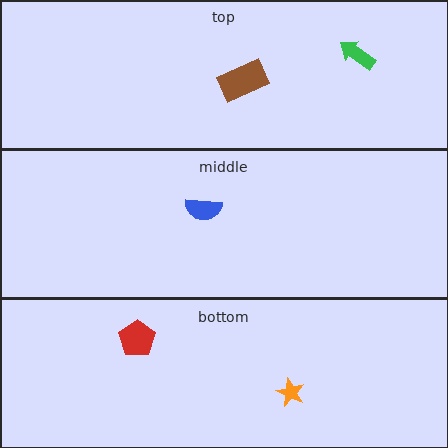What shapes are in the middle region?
The blue semicircle.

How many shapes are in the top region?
2.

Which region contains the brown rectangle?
The top region.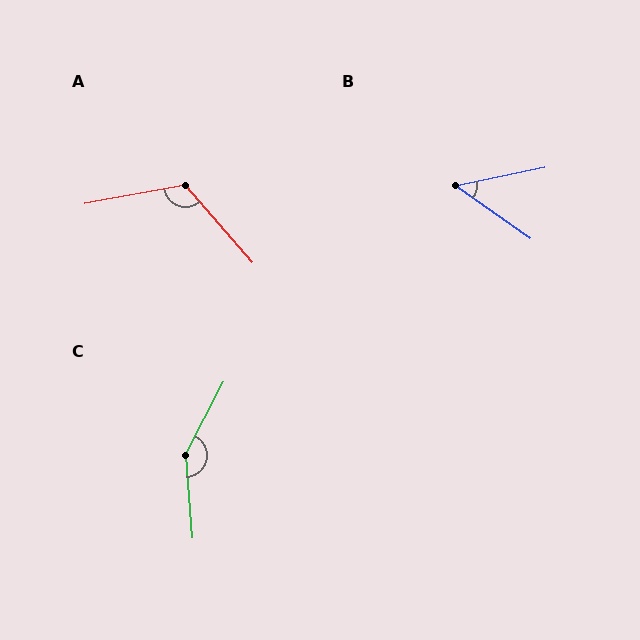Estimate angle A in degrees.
Approximately 120 degrees.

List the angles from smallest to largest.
B (47°), A (120°), C (148°).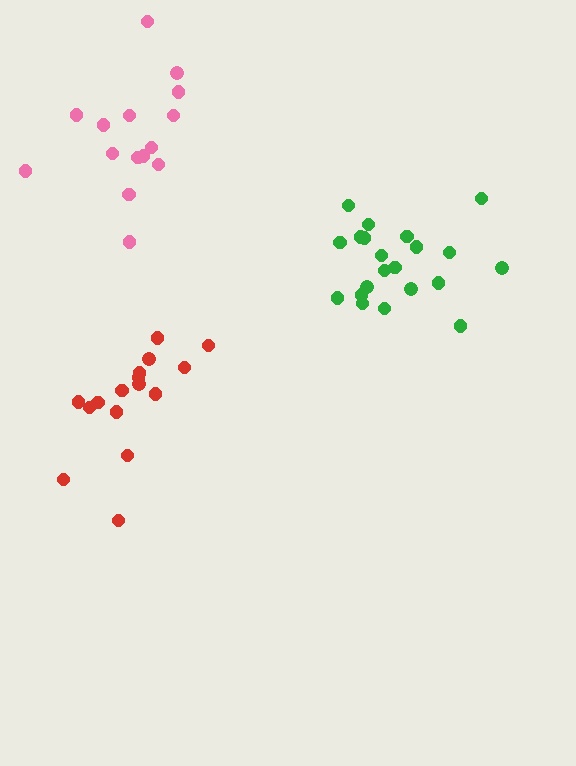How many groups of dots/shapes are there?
There are 3 groups.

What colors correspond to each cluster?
The clusters are colored: green, red, pink.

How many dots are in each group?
Group 1: 21 dots, Group 2: 16 dots, Group 3: 15 dots (52 total).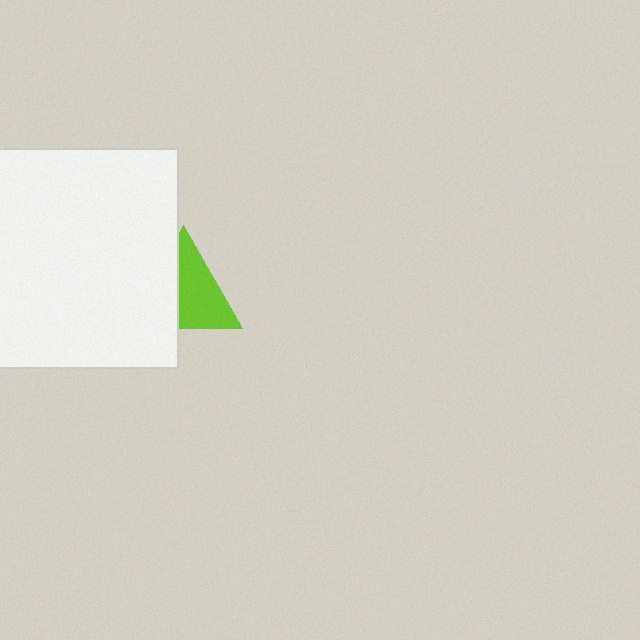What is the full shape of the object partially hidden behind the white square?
The partially hidden object is a lime triangle.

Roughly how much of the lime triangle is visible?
About half of it is visible (roughly 56%).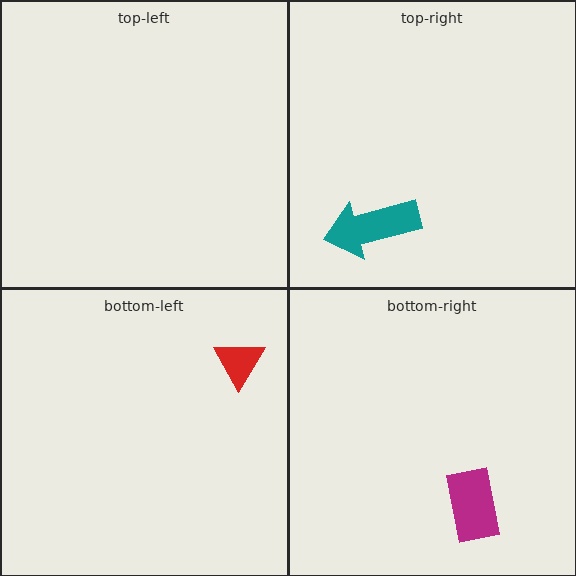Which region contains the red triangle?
The bottom-left region.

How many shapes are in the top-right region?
1.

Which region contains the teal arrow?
The top-right region.